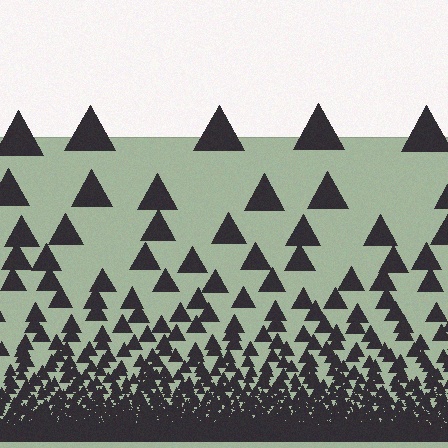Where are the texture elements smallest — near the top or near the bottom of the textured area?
Near the bottom.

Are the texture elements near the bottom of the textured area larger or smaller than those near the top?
Smaller. The gradient is inverted — elements near the bottom are smaller and denser.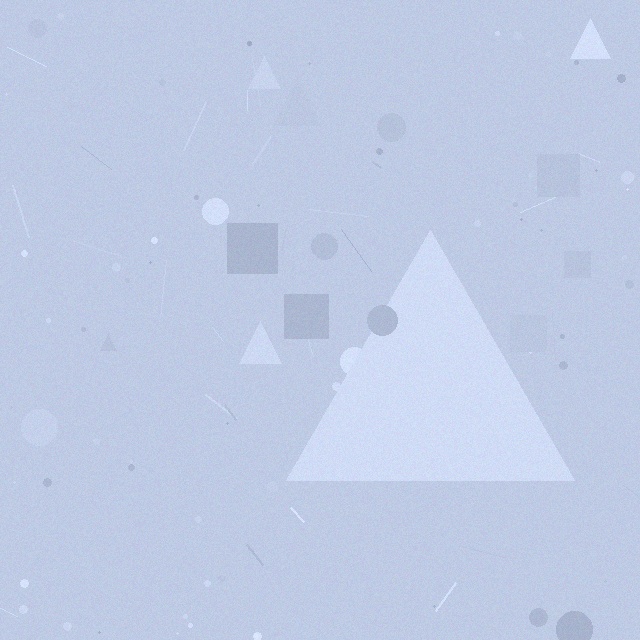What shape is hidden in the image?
A triangle is hidden in the image.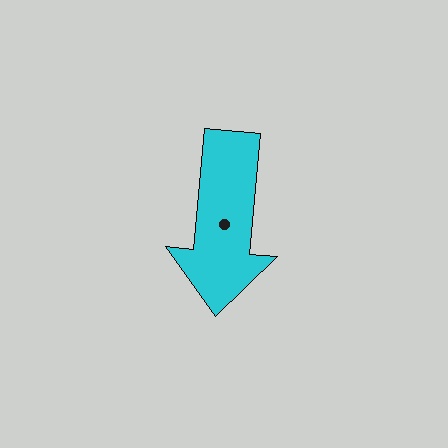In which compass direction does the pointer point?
South.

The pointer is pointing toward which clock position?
Roughly 6 o'clock.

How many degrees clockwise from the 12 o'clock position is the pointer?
Approximately 185 degrees.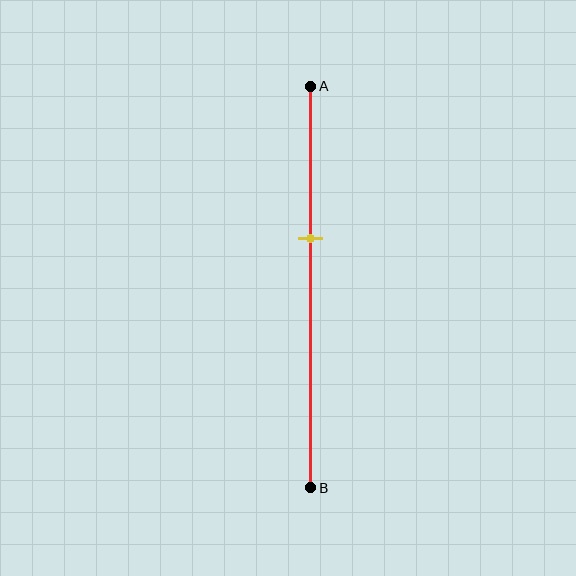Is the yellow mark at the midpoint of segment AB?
No, the mark is at about 40% from A, not at the 50% midpoint.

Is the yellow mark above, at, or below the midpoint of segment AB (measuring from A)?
The yellow mark is above the midpoint of segment AB.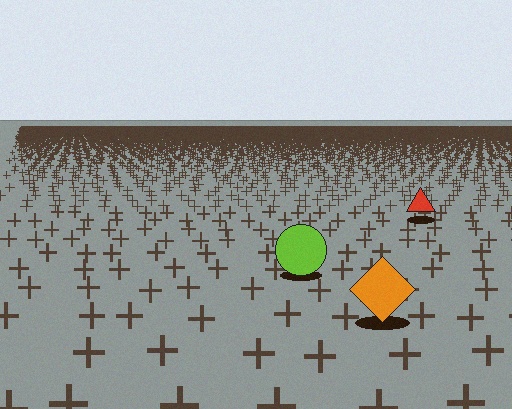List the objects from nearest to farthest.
From nearest to farthest: the orange diamond, the lime circle, the red triangle.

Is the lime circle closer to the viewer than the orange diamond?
No. The orange diamond is closer — you can tell from the texture gradient: the ground texture is coarser near it.